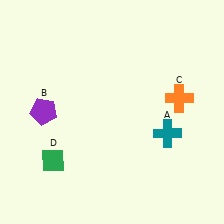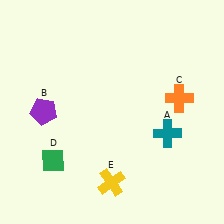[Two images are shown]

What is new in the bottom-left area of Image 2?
A yellow cross (E) was added in the bottom-left area of Image 2.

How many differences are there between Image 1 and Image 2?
There is 1 difference between the two images.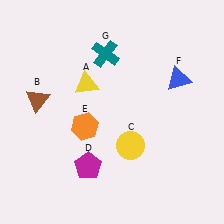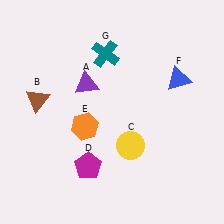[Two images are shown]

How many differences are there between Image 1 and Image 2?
There is 1 difference between the two images.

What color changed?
The triangle (A) changed from yellow in Image 1 to purple in Image 2.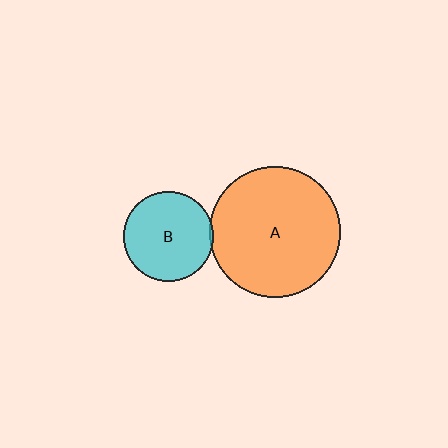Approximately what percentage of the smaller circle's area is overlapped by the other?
Approximately 5%.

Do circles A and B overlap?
Yes.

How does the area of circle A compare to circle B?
Approximately 2.1 times.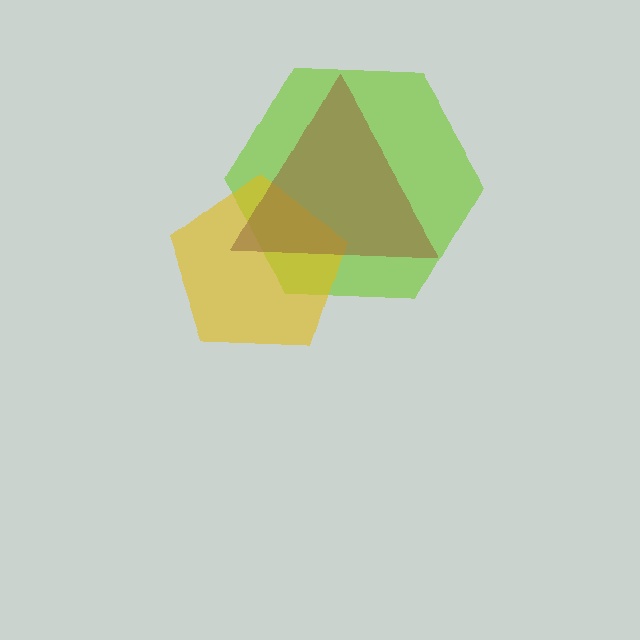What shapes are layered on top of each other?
The layered shapes are: a lime hexagon, a yellow pentagon, a brown triangle.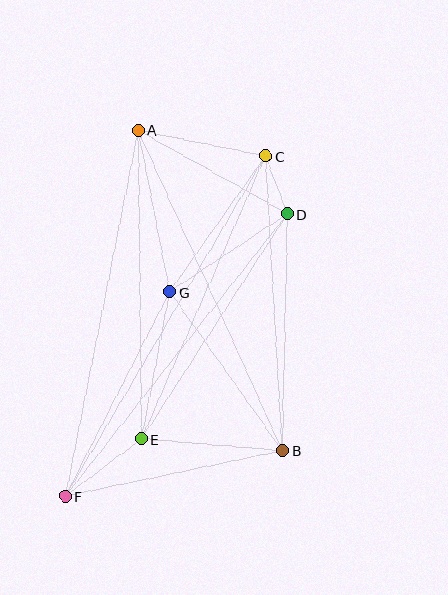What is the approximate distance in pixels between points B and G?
The distance between B and G is approximately 194 pixels.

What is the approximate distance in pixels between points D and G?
The distance between D and G is approximately 141 pixels.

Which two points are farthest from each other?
Points C and F are farthest from each other.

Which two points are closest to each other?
Points C and D are closest to each other.